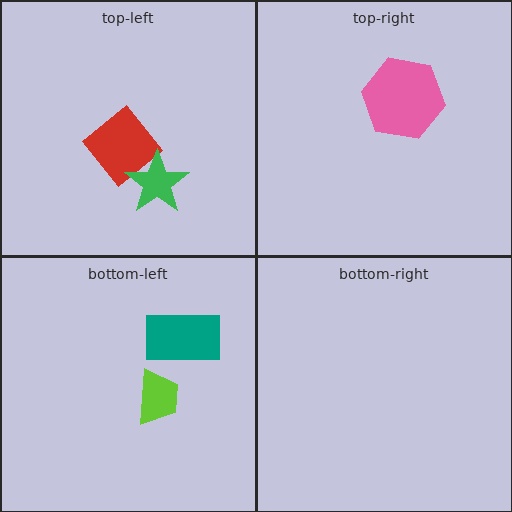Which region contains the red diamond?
The top-left region.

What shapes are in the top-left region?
The red diamond, the green star.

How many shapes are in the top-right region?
1.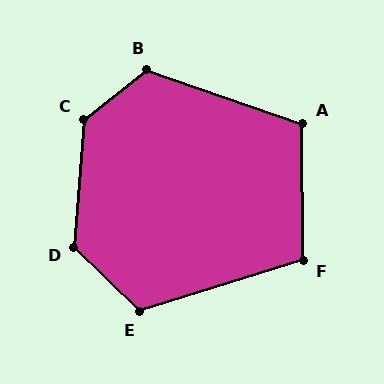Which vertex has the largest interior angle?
C, at approximately 133 degrees.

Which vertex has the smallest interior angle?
F, at approximately 107 degrees.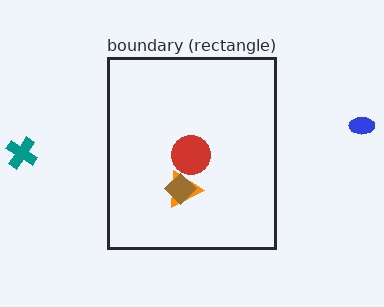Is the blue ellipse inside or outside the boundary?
Outside.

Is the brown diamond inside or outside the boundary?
Inside.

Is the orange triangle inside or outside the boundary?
Inside.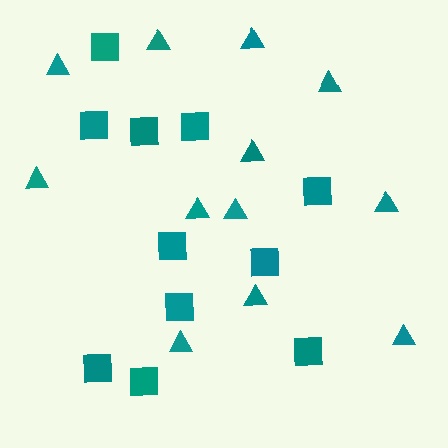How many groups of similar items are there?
There are 2 groups: one group of triangles (12) and one group of squares (11).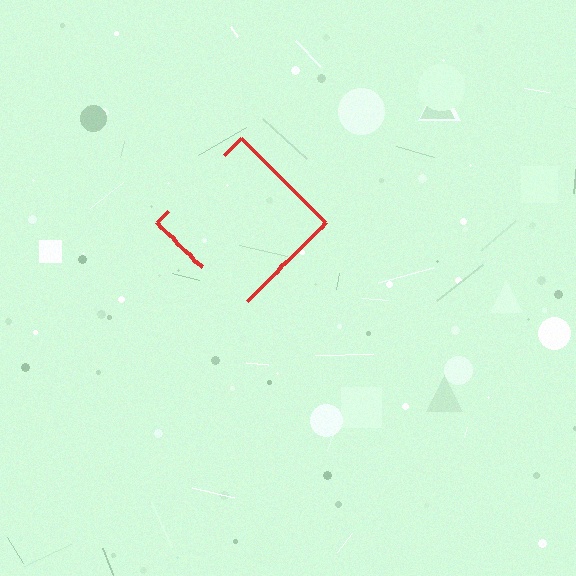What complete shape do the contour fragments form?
The contour fragments form a diamond.